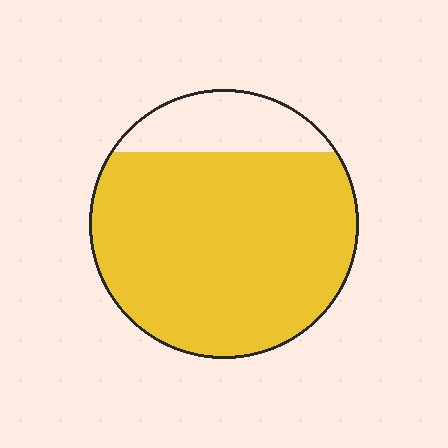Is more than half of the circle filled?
Yes.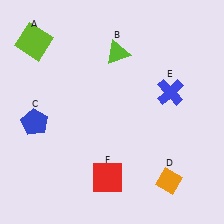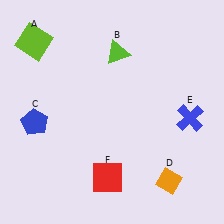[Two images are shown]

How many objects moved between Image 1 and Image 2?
1 object moved between the two images.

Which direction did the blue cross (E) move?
The blue cross (E) moved down.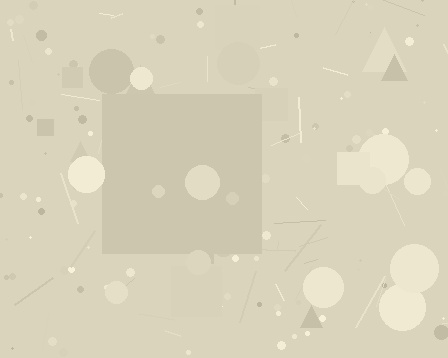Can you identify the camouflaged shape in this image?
The camouflaged shape is a square.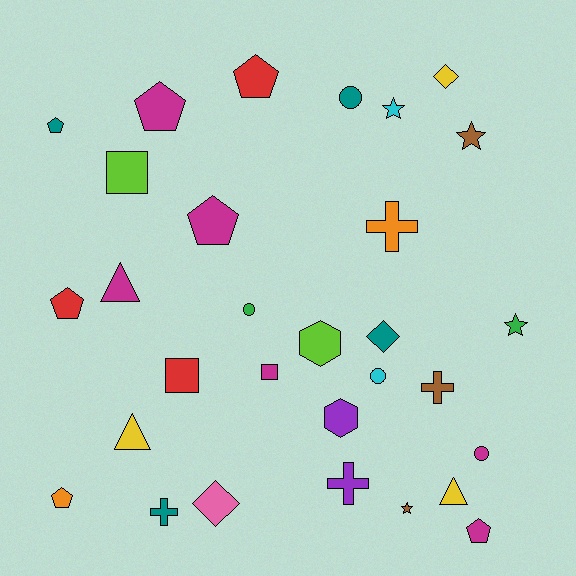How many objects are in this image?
There are 30 objects.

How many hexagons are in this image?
There are 2 hexagons.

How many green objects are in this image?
There are 2 green objects.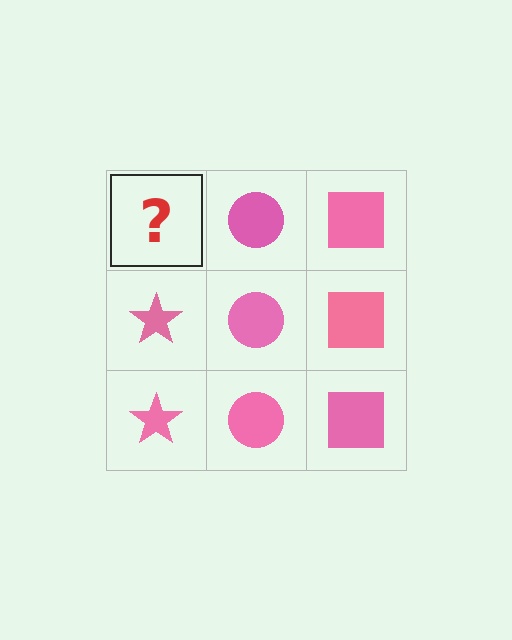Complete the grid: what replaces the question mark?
The question mark should be replaced with a pink star.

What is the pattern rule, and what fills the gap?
The rule is that each column has a consistent shape. The gap should be filled with a pink star.